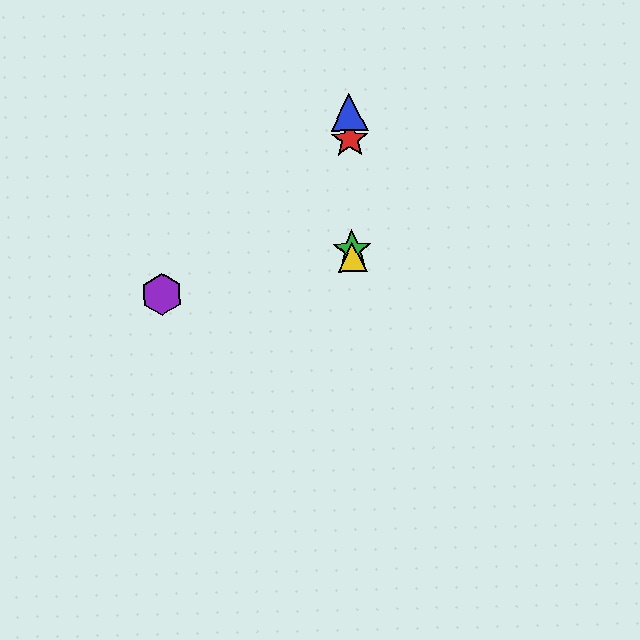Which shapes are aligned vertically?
The red star, the blue triangle, the green star, the yellow triangle are aligned vertically.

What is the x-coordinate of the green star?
The green star is at x≈352.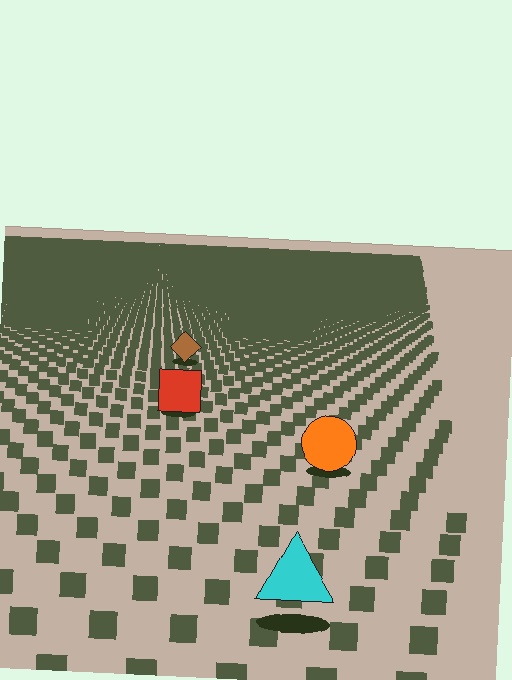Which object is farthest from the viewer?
The brown diamond is farthest from the viewer. It appears smaller and the ground texture around it is denser.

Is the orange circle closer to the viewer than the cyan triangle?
No. The cyan triangle is closer — you can tell from the texture gradient: the ground texture is coarser near it.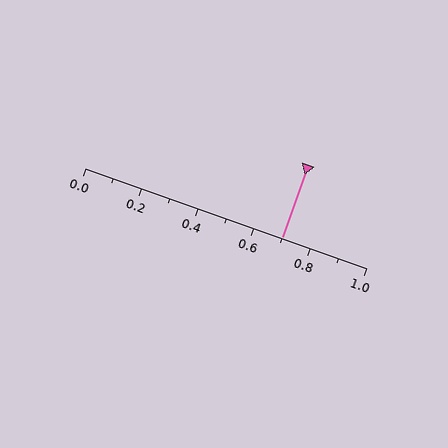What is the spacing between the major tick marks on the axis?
The major ticks are spaced 0.2 apart.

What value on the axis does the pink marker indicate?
The marker indicates approximately 0.7.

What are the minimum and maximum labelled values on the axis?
The axis runs from 0.0 to 1.0.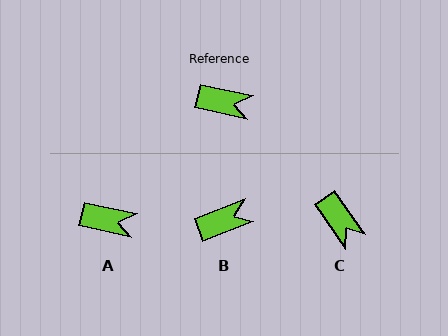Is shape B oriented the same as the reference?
No, it is off by about 34 degrees.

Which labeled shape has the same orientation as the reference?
A.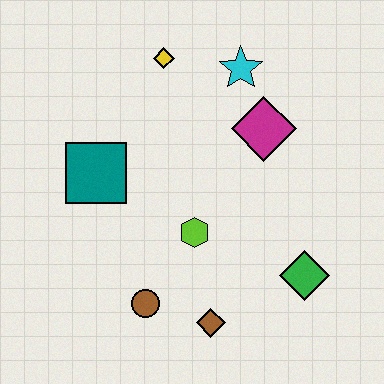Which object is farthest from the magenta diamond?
The brown circle is farthest from the magenta diamond.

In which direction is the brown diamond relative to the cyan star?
The brown diamond is below the cyan star.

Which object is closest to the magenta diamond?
The cyan star is closest to the magenta diamond.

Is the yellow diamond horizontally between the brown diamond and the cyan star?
No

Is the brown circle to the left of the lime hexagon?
Yes